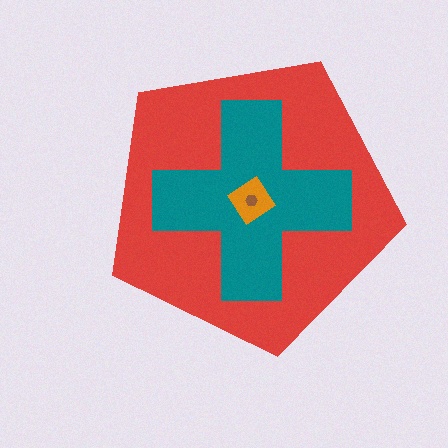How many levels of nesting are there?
4.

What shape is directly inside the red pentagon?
The teal cross.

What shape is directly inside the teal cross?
The orange diamond.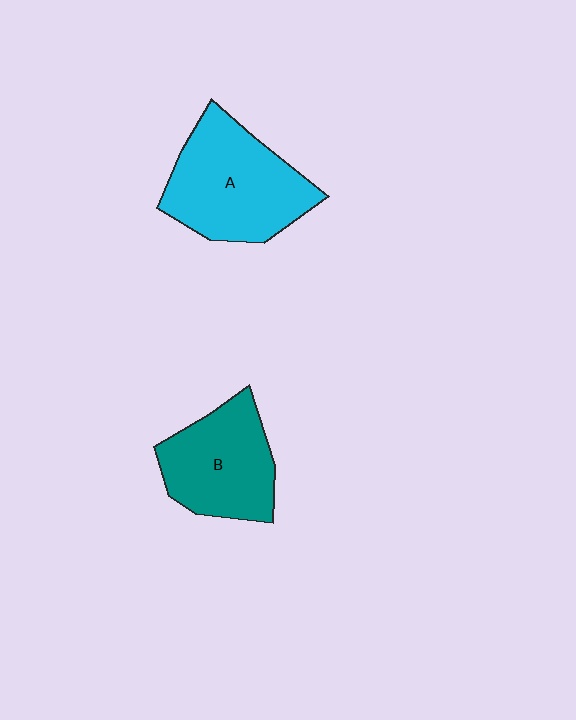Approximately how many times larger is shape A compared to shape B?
Approximately 1.2 times.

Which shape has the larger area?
Shape A (cyan).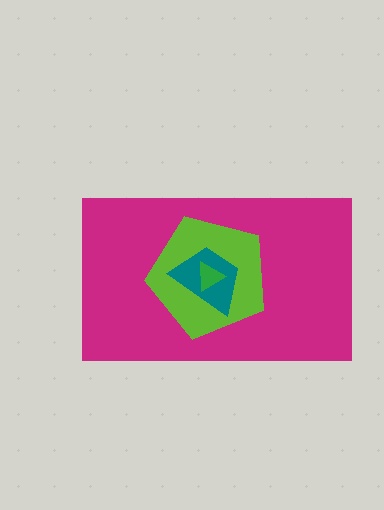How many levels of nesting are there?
4.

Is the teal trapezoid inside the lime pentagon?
Yes.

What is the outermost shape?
The magenta rectangle.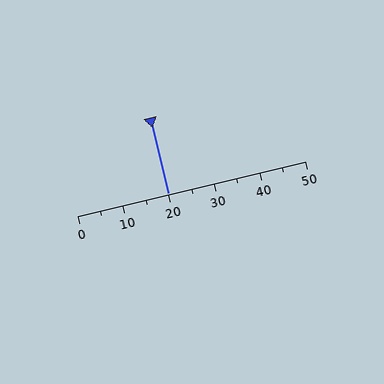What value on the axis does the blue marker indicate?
The marker indicates approximately 20.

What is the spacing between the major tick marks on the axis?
The major ticks are spaced 10 apart.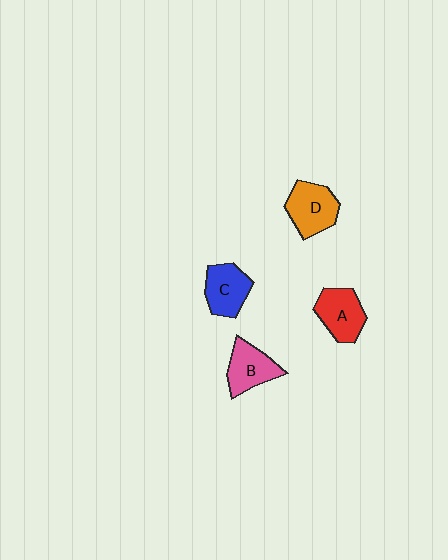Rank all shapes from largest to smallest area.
From largest to smallest: D (orange), A (red), B (pink), C (blue).